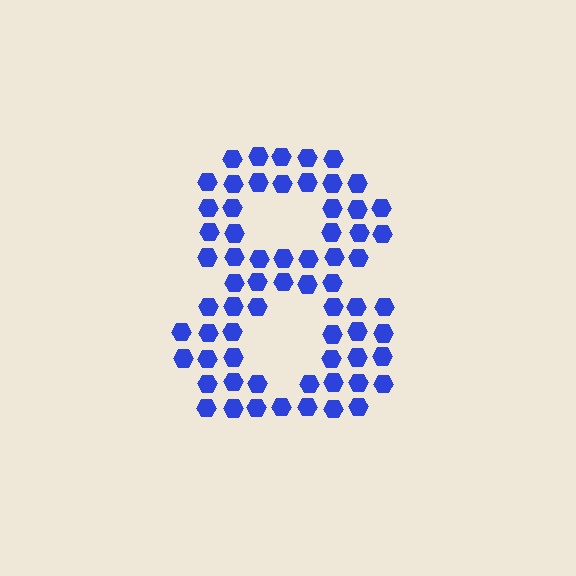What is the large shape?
The large shape is the digit 8.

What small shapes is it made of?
It is made of small hexagons.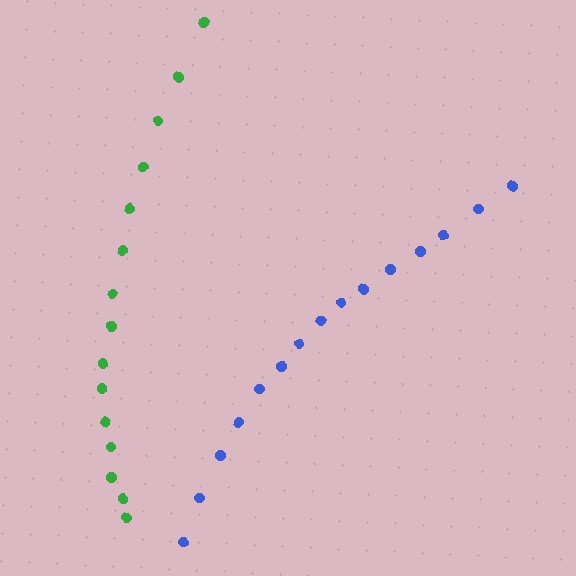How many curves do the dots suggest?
There are 2 distinct paths.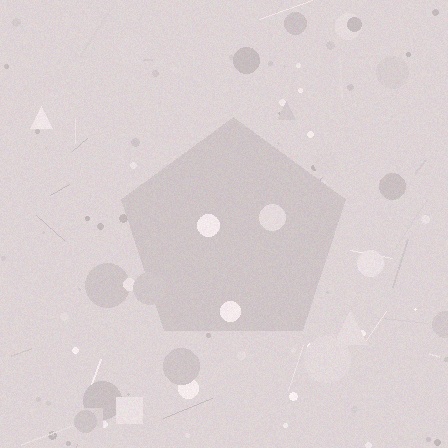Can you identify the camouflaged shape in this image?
The camouflaged shape is a pentagon.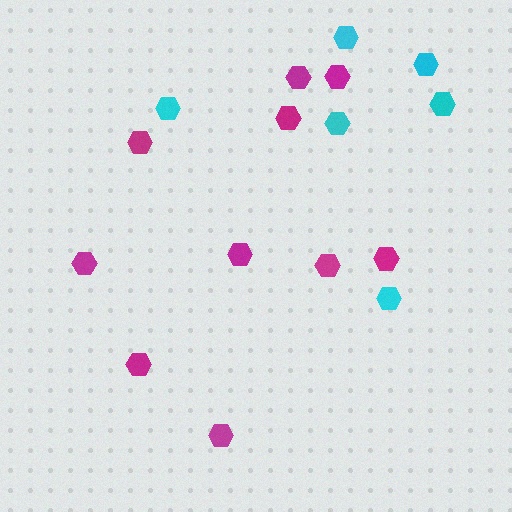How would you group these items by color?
There are 2 groups: one group of cyan hexagons (6) and one group of magenta hexagons (10).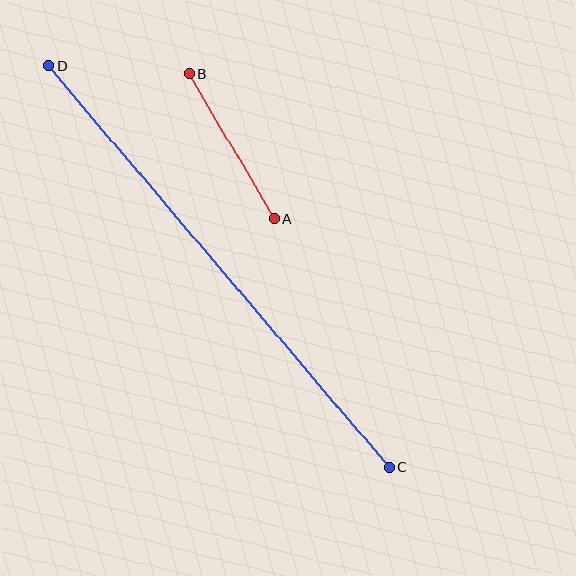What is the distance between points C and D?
The distance is approximately 526 pixels.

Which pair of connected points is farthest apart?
Points C and D are farthest apart.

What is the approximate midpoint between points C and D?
The midpoint is at approximately (219, 267) pixels.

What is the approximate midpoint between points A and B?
The midpoint is at approximately (232, 146) pixels.